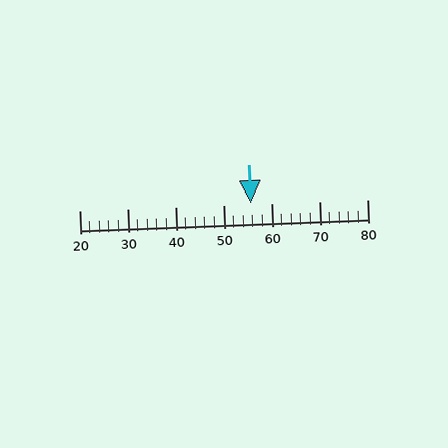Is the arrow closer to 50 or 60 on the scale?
The arrow is closer to 60.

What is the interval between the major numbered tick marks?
The major tick marks are spaced 10 units apart.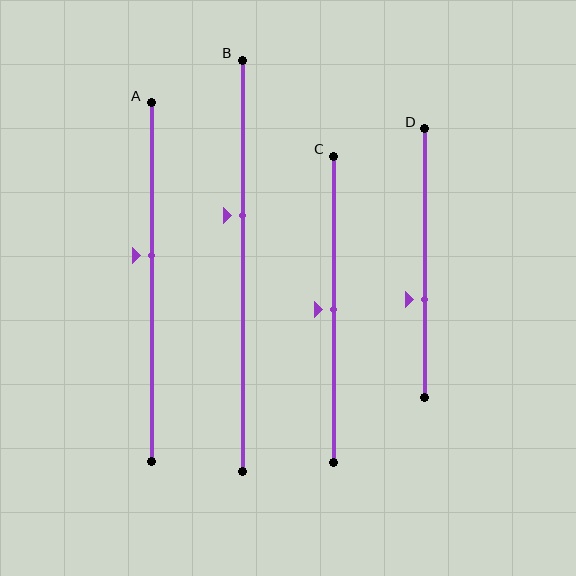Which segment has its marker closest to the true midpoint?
Segment C has its marker closest to the true midpoint.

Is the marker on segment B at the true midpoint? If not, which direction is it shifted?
No, the marker on segment B is shifted upward by about 12% of the segment length.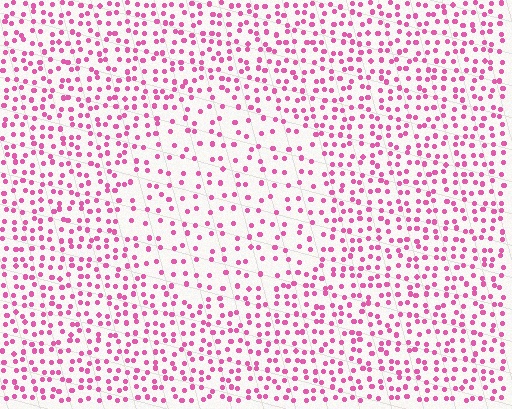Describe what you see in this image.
The image contains small pink elements arranged at two different densities. A circle-shaped region is visible where the elements are less densely packed than the surrounding area.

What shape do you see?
I see a circle.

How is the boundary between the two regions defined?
The boundary is defined by a change in element density (approximately 1.8x ratio). All elements are the same color, size, and shape.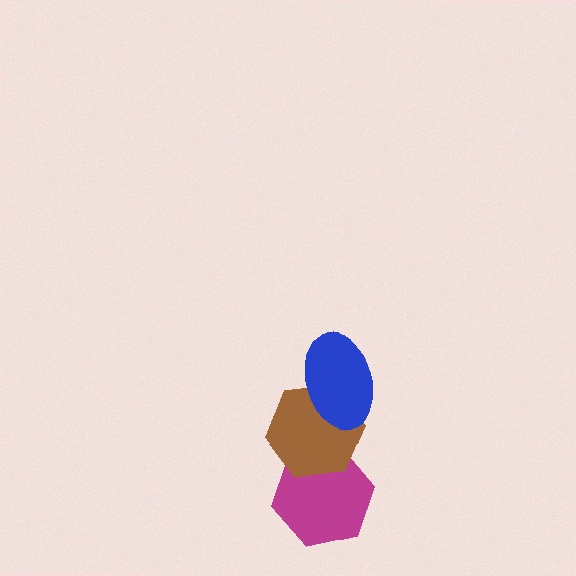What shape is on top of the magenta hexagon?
The brown hexagon is on top of the magenta hexagon.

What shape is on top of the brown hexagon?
The blue ellipse is on top of the brown hexagon.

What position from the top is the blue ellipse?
The blue ellipse is 1st from the top.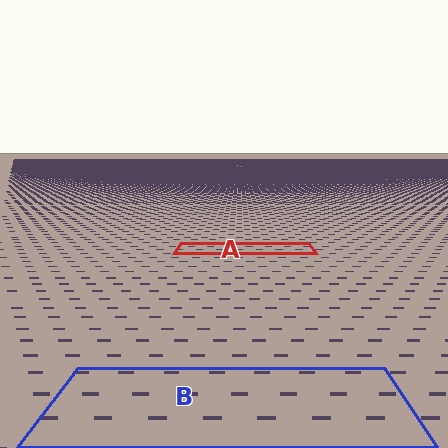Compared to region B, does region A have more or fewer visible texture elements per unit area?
Region A has more texture elements per unit area — they are packed more densely because it is farther away.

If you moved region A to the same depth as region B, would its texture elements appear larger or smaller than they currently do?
They would appear larger. At a closer depth, the same texture elements are projected at a bigger on-screen size.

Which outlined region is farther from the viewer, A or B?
Region A is farther from the viewer — the texture elements inside it appear smaller and more densely packed.